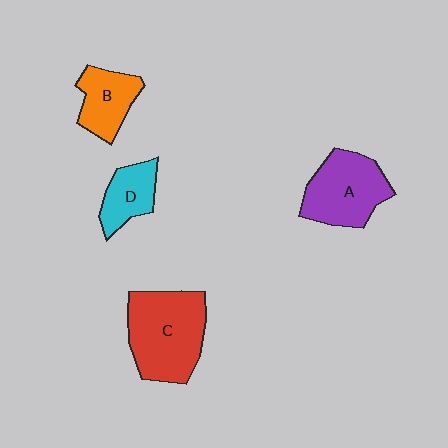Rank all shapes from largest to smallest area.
From largest to smallest: C (red), A (purple), B (orange), D (cyan).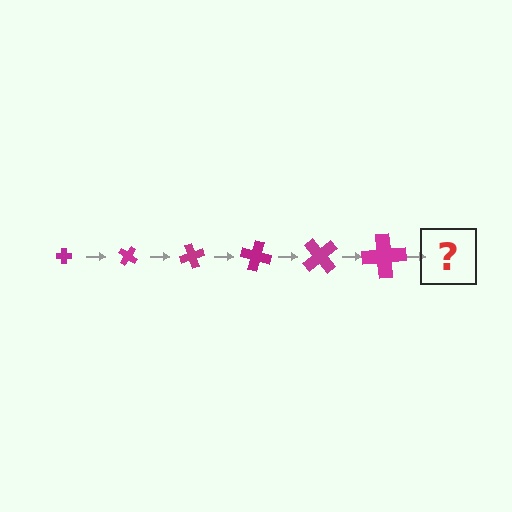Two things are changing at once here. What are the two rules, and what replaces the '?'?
The two rules are that the cross grows larger each step and it rotates 35 degrees each step. The '?' should be a cross, larger than the previous one and rotated 210 degrees from the start.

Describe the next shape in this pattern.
It should be a cross, larger than the previous one and rotated 210 degrees from the start.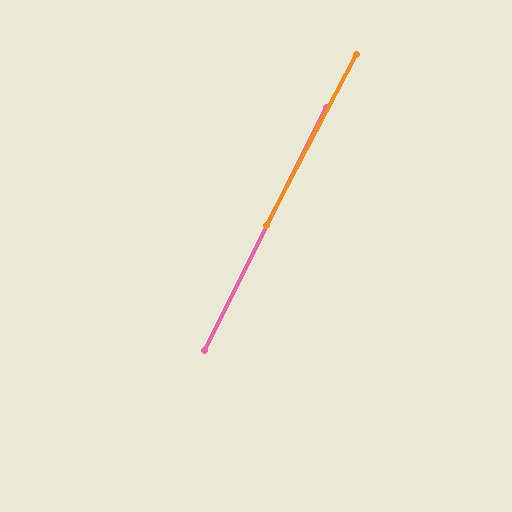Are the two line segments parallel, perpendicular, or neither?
Parallel — their directions differ by only 1.3°.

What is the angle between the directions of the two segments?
Approximately 1 degree.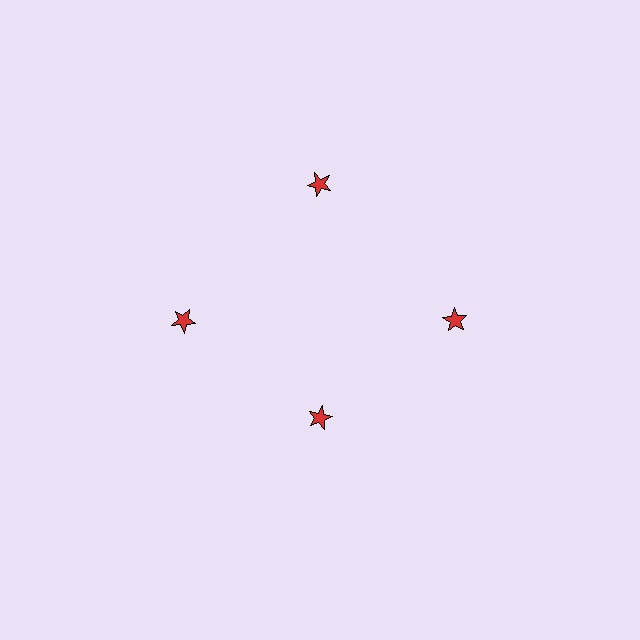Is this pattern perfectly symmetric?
No. The 4 red stars are arranged in a ring, but one element near the 6 o'clock position is pulled inward toward the center, breaking the 4-fold rotational symmetry.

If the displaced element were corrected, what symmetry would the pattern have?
It would have 4-fold rotational symmetry — the pattern would map onto itself every 90 degrees.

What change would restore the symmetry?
The symmetry would be restored by moving it outward, back onto the ring so that all 4 stars sit at equal angles and equal distance from the center.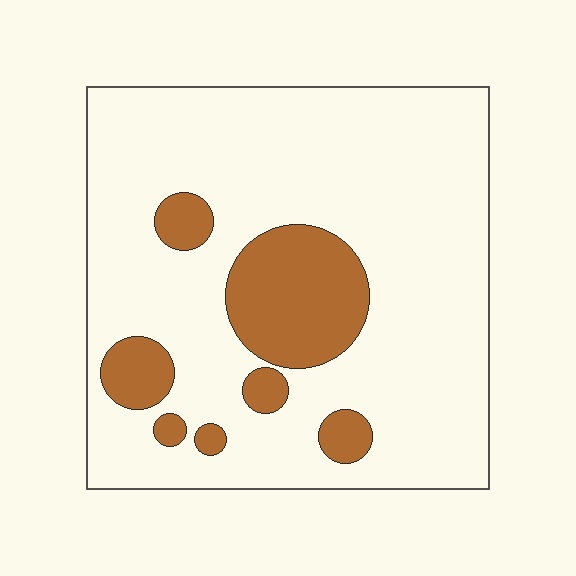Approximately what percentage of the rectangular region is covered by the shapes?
Approximately 20%.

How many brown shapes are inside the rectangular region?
7.